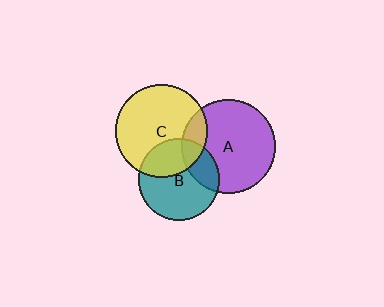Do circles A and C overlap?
Yes.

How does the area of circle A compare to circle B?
Approximately 1.3 times.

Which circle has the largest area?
Circle A (purple).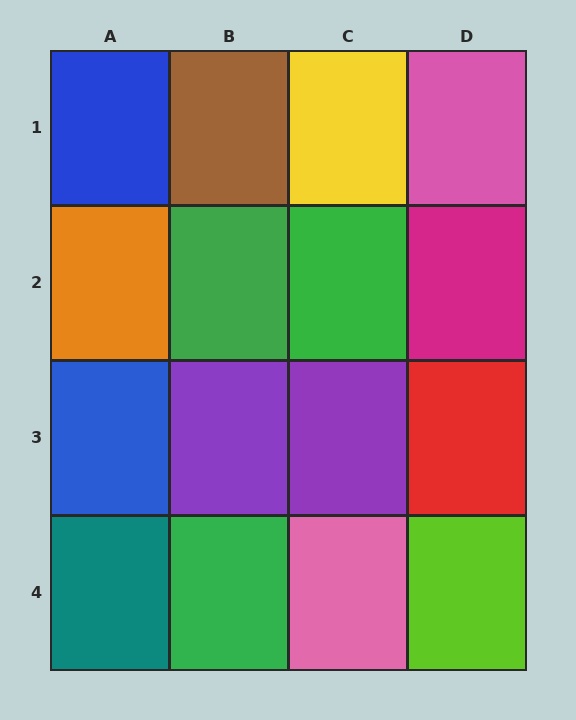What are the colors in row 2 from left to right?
Orange, green, green, magenta.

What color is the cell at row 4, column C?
Pink.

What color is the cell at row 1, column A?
Blue.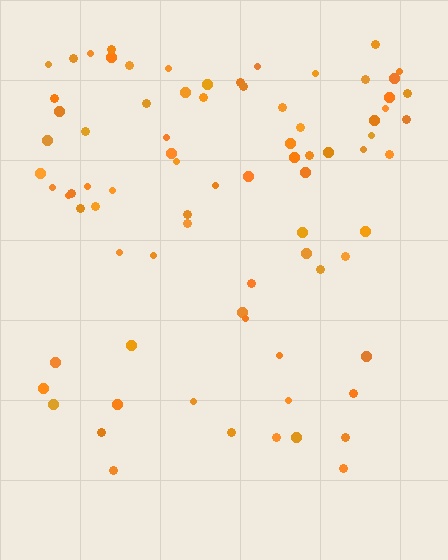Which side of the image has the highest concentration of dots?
The top.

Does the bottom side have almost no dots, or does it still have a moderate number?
Still a moderate number, just noticeably fewer than the top.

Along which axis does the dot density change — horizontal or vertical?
Vertical.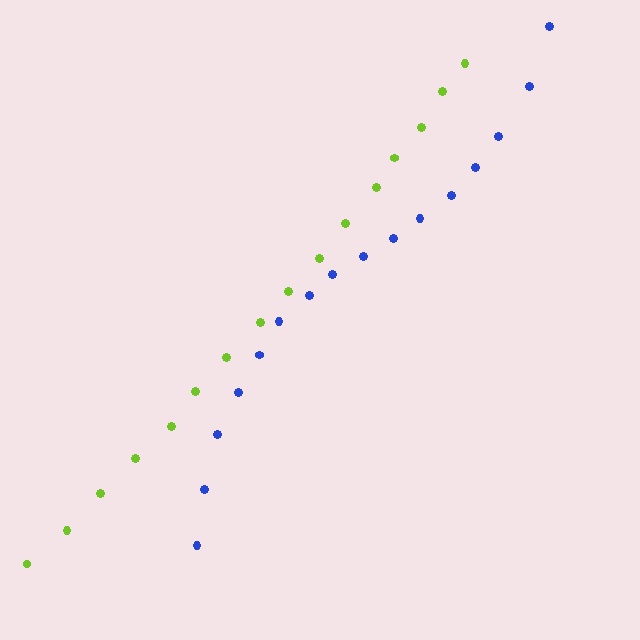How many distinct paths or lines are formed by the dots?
There are 2 distinct paths.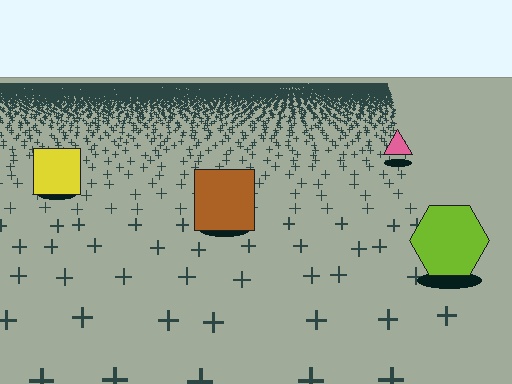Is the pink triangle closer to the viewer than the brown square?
No. The brown square is closer — you can tell from the texture gradient: the ground texture is coarser near it.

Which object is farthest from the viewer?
The pink triangle is farthest from the viewer. It appears smaller and the ground texture around it is denser.